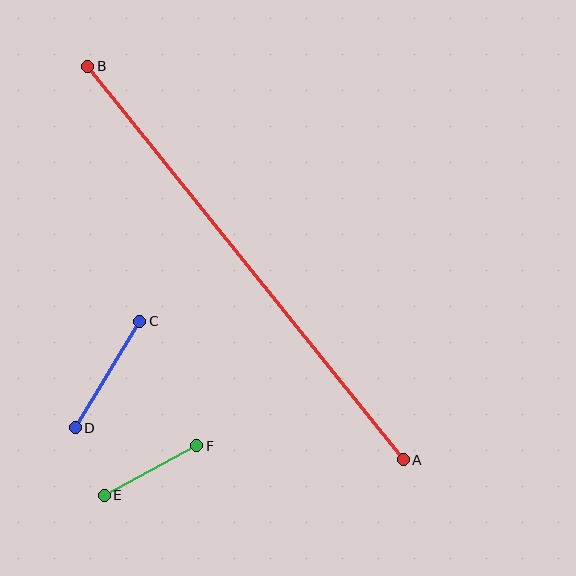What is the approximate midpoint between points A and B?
The midpoint is at approximately (245, 263) pixels.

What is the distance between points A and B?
The distance is approximately 504 pixels.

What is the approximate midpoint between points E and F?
The midpoint is at approximately (150, 471) pixels.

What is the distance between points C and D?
The distance is approximately 125 pixels.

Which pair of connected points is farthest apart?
Points A and B are farthest apart.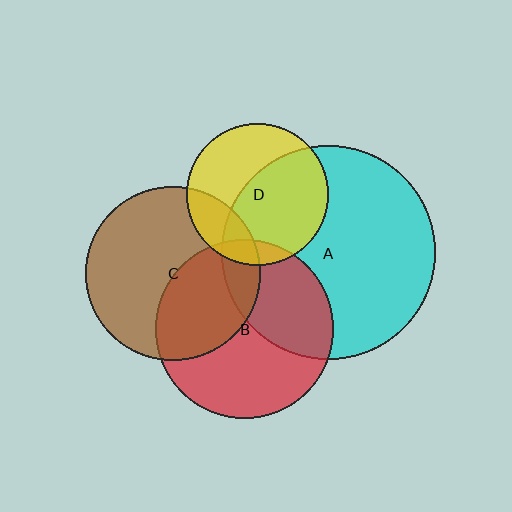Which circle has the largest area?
Circle A (cyan).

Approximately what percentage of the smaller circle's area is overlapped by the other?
Approximately 10%.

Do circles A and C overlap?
Yes.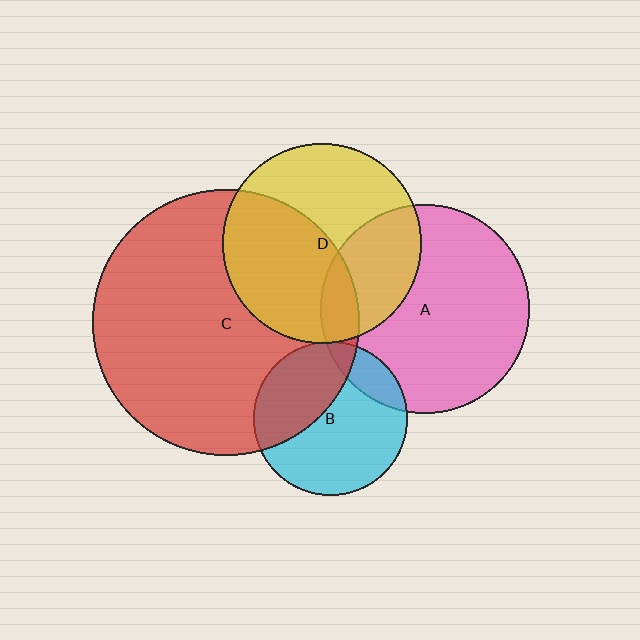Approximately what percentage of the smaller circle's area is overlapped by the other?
Approximately 30%.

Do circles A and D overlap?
Yes.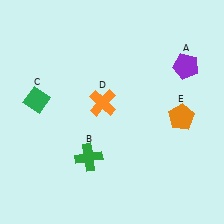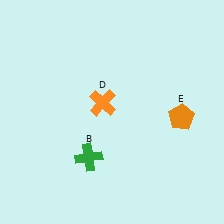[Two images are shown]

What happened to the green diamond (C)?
The green diamond (C) was removed in Image 2. It was in the top-left area of Image 1.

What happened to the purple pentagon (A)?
The purple pentagon (A) was removed in Image 2. It was in the top-right area of Image 1.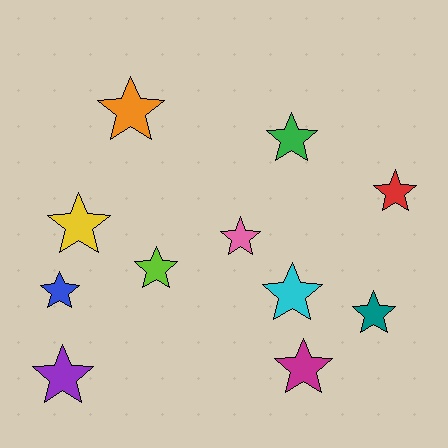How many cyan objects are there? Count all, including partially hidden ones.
There is 1 cyan object.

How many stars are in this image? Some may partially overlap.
There are 11 stars.